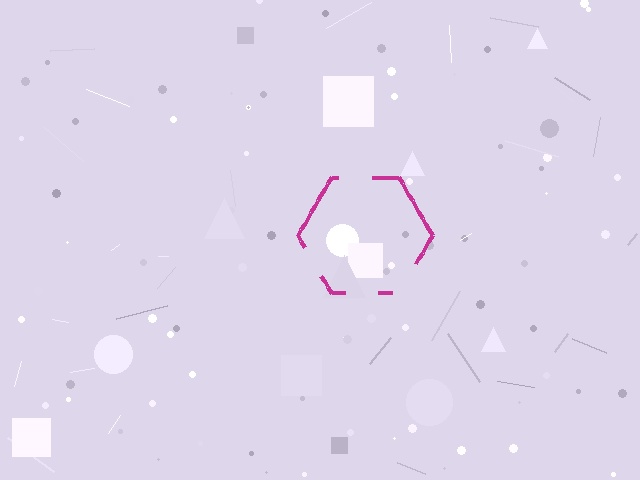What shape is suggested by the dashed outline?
The dashed outline suggests a hexagon.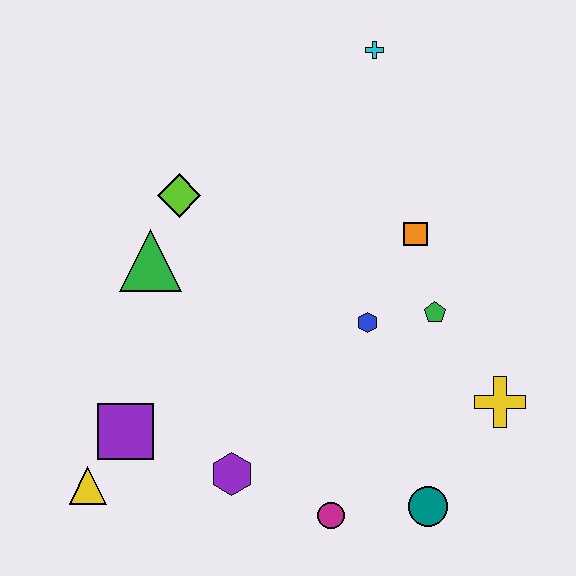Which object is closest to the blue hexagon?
The green pentagon is closest to the blue hexagon.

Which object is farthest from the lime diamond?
The teal circle is farthest from the lime diamond.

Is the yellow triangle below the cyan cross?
Yes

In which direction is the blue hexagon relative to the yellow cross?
The blue hexagon is to the left of the yellow cross.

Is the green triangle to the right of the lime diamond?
No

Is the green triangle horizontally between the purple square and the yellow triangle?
No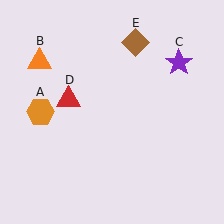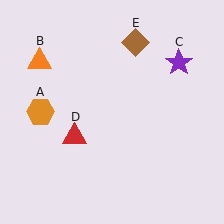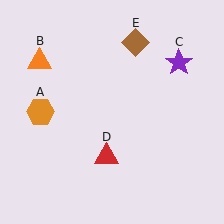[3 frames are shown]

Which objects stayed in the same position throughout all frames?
Orange hexagon (object A) and orange triangle (object B) and purple star (object C) and brown diamond (object E) remained stationary.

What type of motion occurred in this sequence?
The red triangle (object D) rotated counterclockwise around the center of the scene.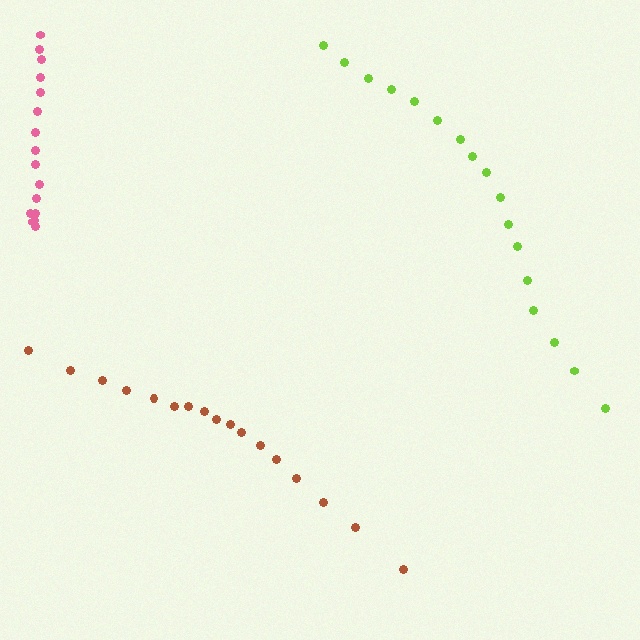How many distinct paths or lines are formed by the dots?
There are 3 distinct paths.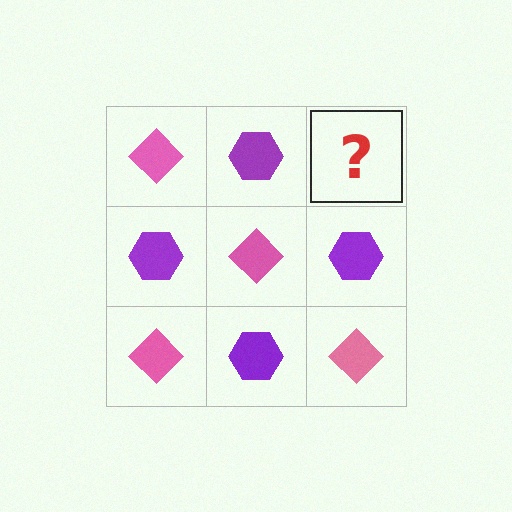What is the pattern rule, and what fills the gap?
The rule is that it alternates pink diamond and purple hexagon in a checkerboard pattern. The gap should be filled with a pink diamond.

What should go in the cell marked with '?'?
The missing cell should contain a pink diamond.